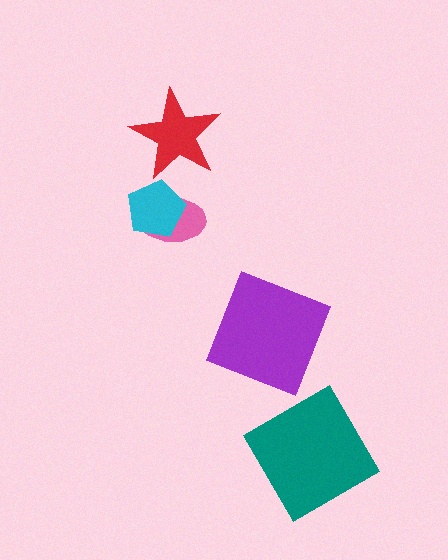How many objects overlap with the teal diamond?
0 objects overlap with the teal diamond.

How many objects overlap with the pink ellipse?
1 object overlaps with the pink ellipse.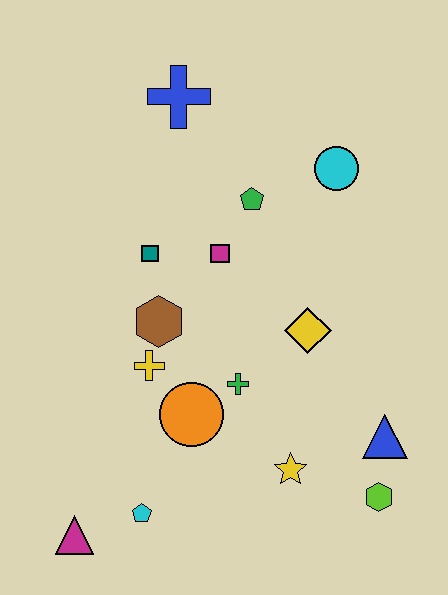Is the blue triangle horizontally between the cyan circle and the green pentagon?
No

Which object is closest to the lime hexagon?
The blue triangle is closest to the lime hexagon.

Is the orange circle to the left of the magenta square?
Yes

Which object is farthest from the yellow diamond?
The magenta triangle is farthest from the yellow diamond.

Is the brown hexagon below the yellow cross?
No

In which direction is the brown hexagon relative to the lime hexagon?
The brown hexagon is to the left of the lime hexagon.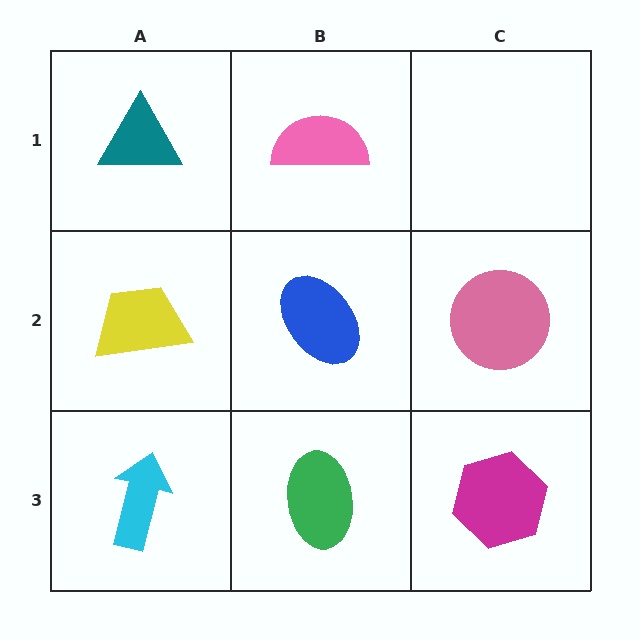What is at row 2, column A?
A yellow trapezoid.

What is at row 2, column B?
A blue ellipse.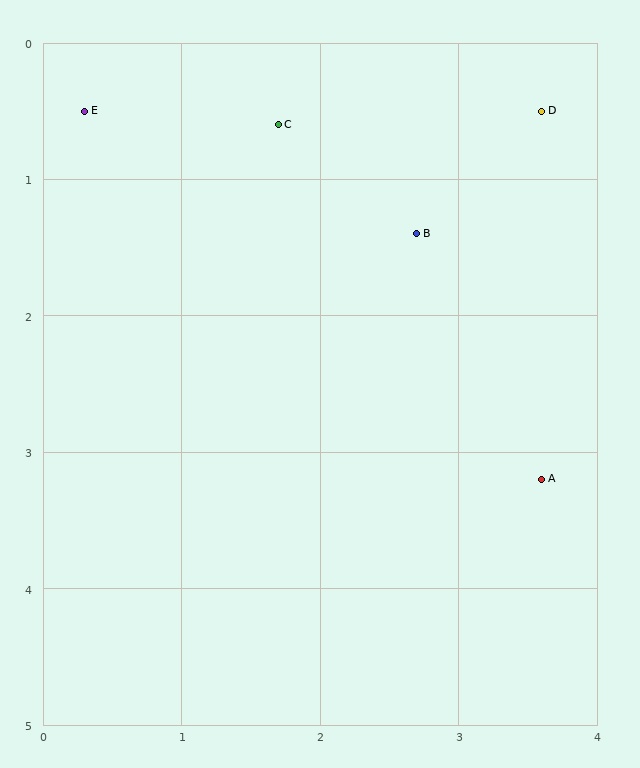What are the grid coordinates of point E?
Point E is at approximately (0.3, 0.5).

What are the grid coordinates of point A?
Point A is at approximately (3.6, 3.2).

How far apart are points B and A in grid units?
Points B and A are about 2.0 grid units apart.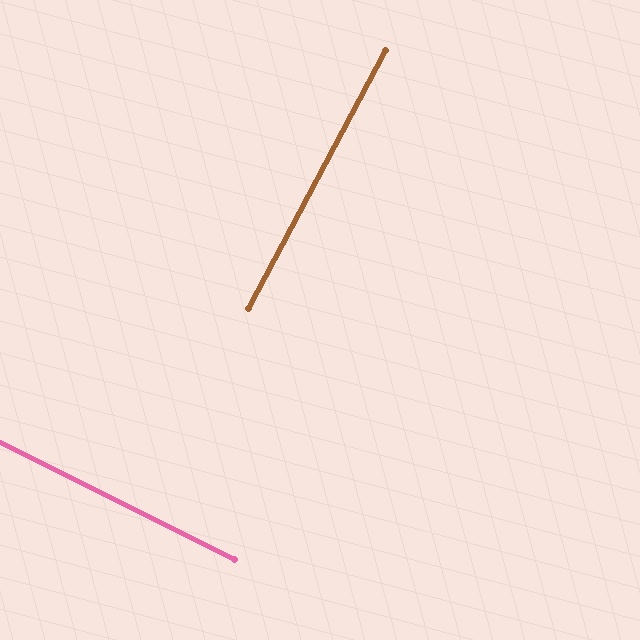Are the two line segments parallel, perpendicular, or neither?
Perpendicular — they meet at approximately 89°.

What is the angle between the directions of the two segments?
Approximately 89 degrees.